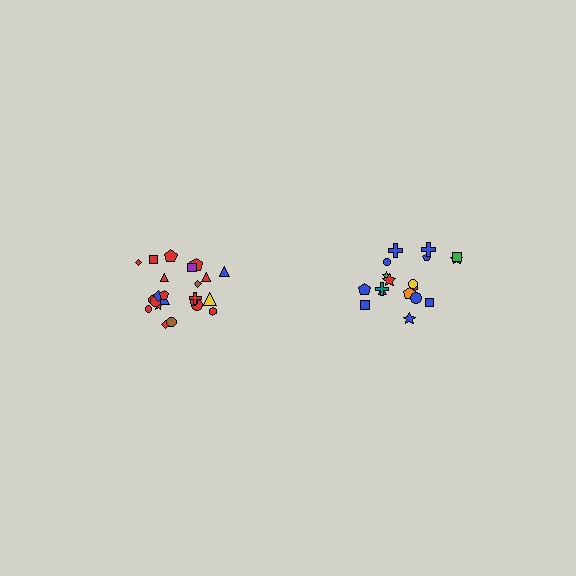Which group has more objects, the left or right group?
The left group.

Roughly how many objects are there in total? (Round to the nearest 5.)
Roughly 45 objects in total.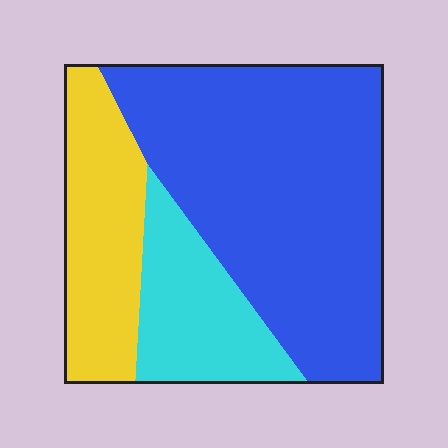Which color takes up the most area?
Blue, at roughly 60%.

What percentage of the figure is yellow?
Yellow covers around 20% of the figure.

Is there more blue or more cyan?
Blue.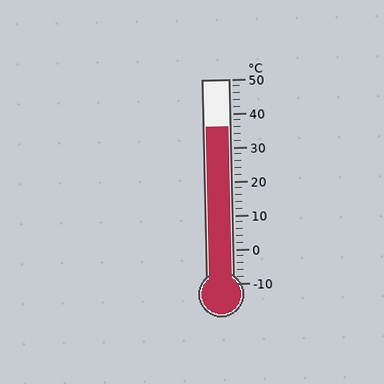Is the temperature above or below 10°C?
The temperature is above 10°C.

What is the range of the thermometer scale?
The thermometer scale ranges from -10°C to 50°C.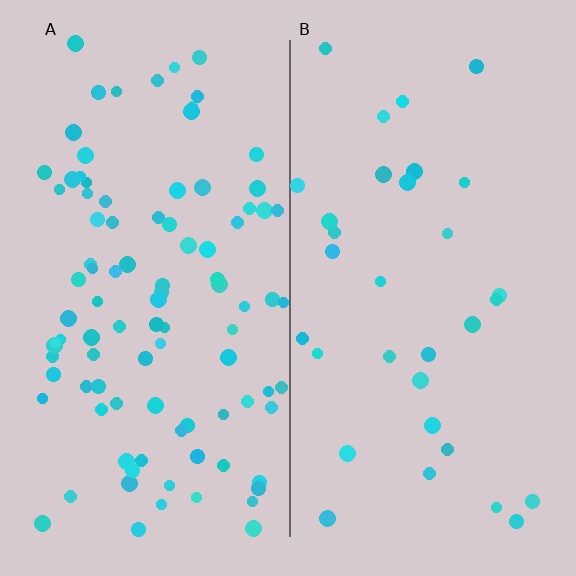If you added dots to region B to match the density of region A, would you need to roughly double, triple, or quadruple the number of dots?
Approximately triple.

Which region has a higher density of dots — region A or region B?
A (the left).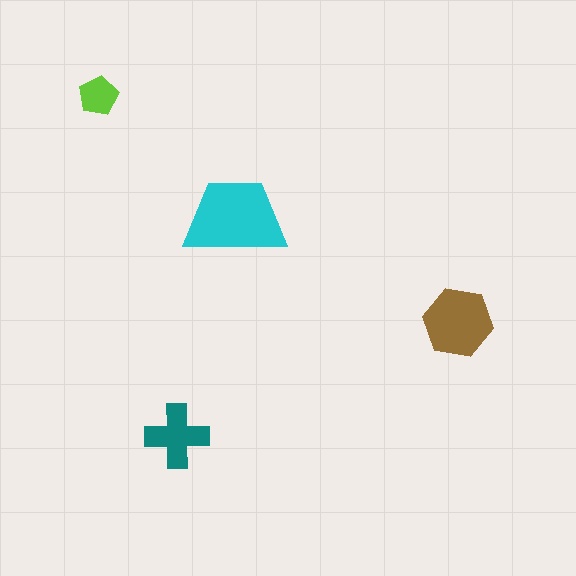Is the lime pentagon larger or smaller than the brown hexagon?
Smaller.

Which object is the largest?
The cyan trapezoid.